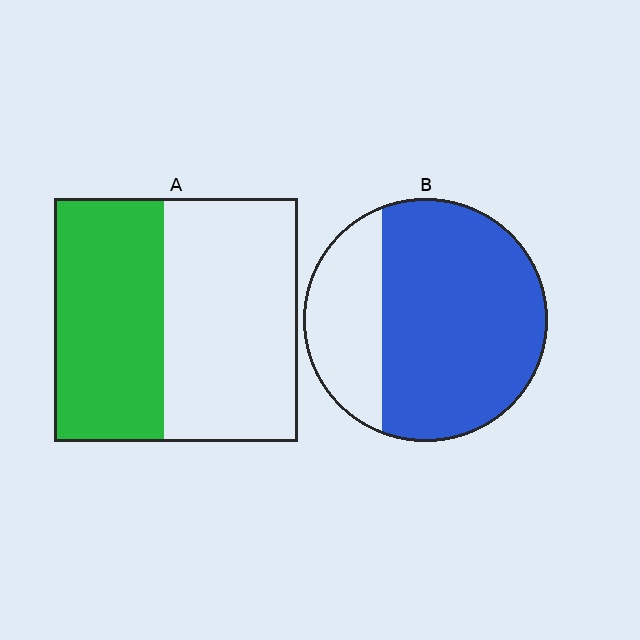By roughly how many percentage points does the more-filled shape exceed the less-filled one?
By roughly 25 percentage points (B over A).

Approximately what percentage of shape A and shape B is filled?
A is approximately 45% and B is approximately 70%.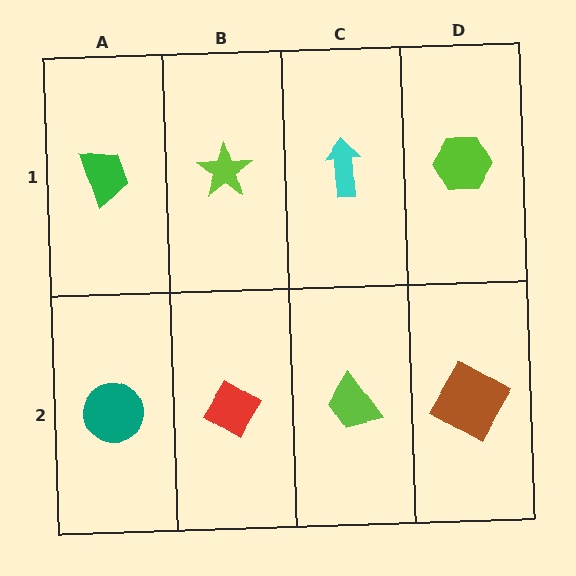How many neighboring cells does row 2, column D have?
2.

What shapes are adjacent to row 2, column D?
A lime hexagon (row 1, column D), a lime trapezoid (row 2, column C).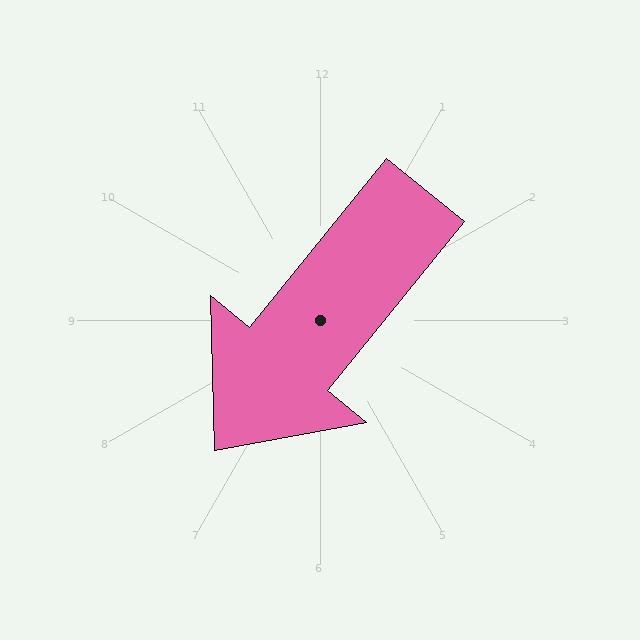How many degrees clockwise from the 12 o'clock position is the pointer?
Approximately 219 degrees.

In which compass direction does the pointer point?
Southwest.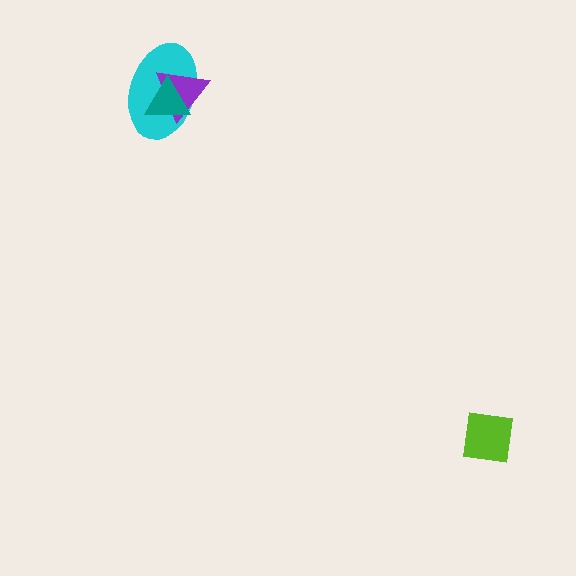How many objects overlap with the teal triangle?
2 objects overlap with the teal triangle.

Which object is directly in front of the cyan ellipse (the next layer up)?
The purple triangle is directly in front of the cyan ellipse.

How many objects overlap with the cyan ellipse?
2 objects overlap with the cyan ellipse.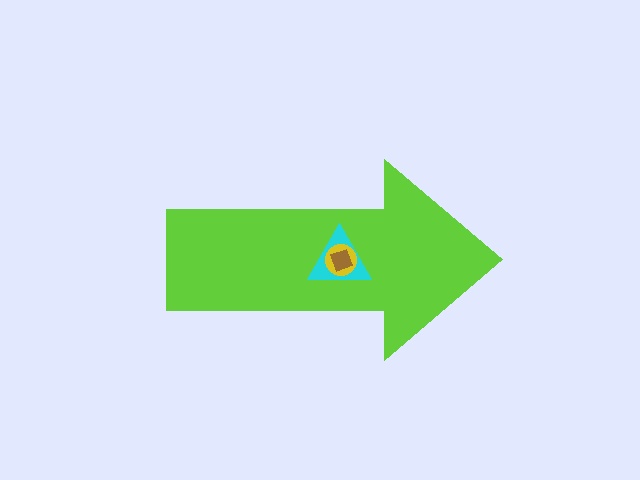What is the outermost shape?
The lime arrow.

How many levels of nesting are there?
4.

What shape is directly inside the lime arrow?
The cyan triangle.